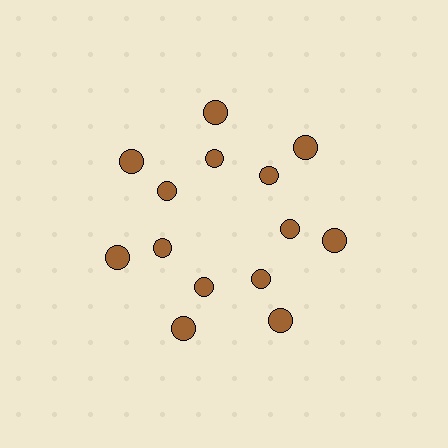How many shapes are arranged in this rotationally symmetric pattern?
There are 14 shapes, arranged in 7 groups of 2.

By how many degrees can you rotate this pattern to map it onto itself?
The pattern maps onto itself every 51 degrees of rotation.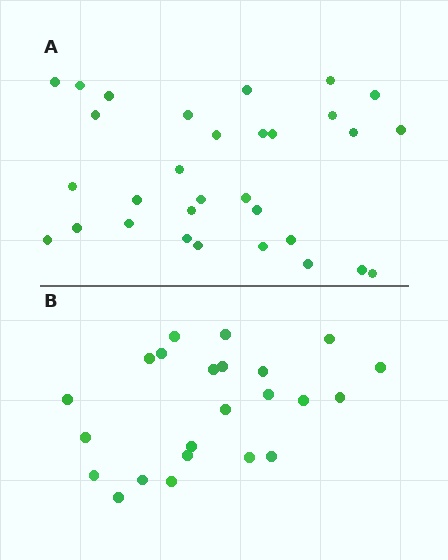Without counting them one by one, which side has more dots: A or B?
Region A (the top region) has more dots.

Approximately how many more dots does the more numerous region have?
Region A has roughly 8 or so more dots than region B.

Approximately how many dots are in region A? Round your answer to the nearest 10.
About 30 dots. (The exact count is 31, which rounds to 30.)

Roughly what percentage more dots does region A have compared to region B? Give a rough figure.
About 35% more.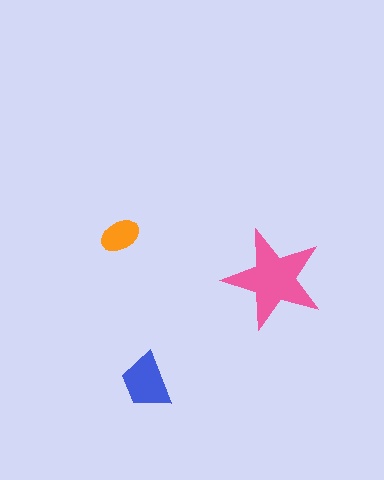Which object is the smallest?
The orange ellipse.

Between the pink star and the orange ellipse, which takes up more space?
The pink star.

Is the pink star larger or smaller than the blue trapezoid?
Larger.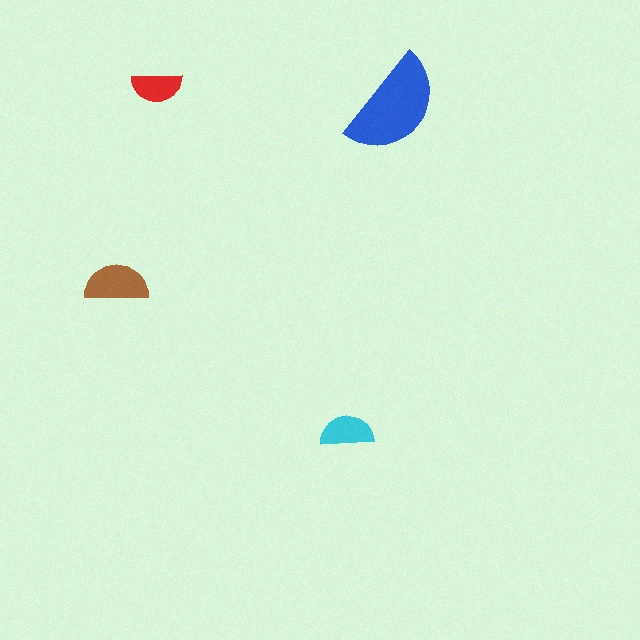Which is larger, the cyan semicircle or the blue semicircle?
The blue one.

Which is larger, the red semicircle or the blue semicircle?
The blue one.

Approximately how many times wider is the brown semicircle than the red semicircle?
About 1.5 times wider.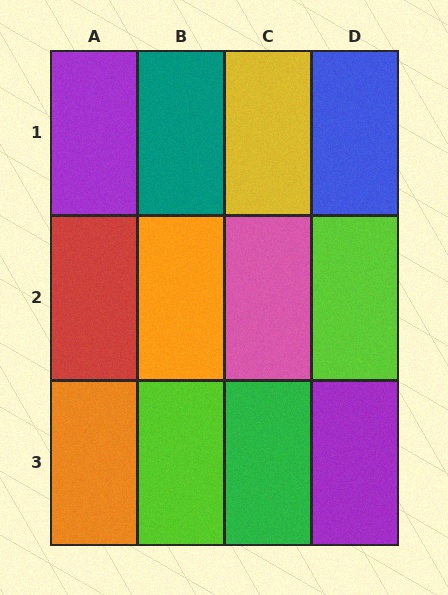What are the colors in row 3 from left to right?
Orange, lime, green, purple.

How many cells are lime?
2 cells are lime.